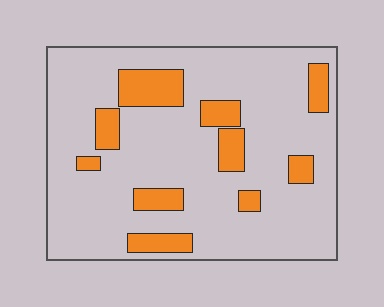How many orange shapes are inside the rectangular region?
10.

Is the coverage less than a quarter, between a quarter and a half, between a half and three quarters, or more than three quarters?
Less than a quarter.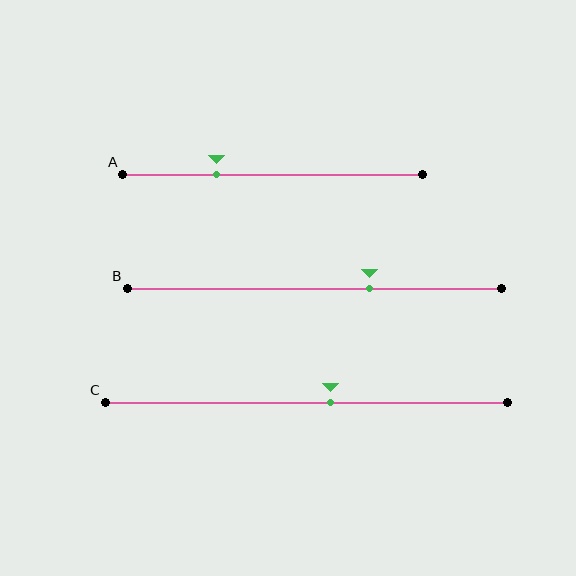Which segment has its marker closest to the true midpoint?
Segment C has its marker closest to the true midpoint.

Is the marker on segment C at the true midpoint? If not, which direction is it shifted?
No, the marker on segment C is shifted to the right by about 6% of the segment length.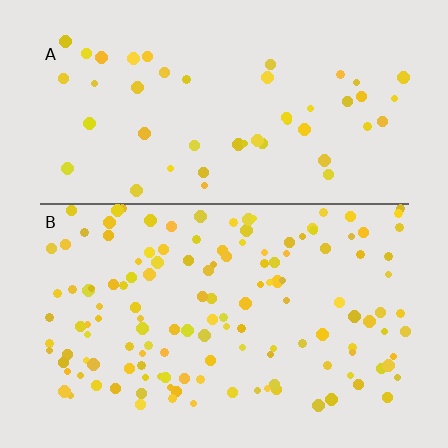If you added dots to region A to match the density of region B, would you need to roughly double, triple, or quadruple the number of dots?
Approximately triple.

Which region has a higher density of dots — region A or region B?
B (the bottom).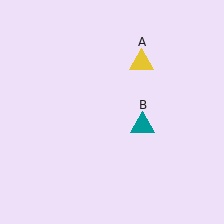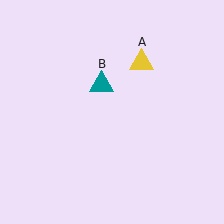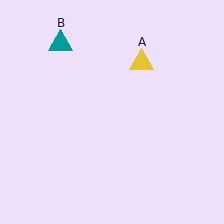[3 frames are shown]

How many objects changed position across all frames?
1 object changed position: teal triangle (object B).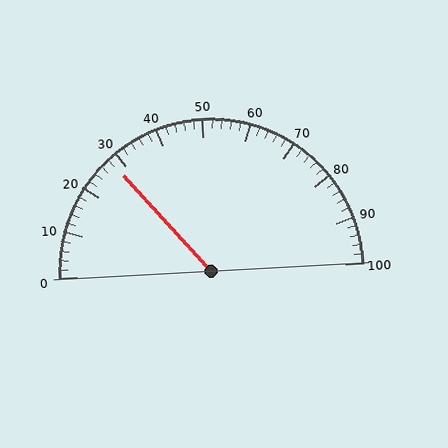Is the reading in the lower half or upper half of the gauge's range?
The reading is in the lower half of the range (0 to 100).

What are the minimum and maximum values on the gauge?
The gauge ranges from 0 to 100.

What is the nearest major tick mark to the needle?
The nearest major tick mark is 30.